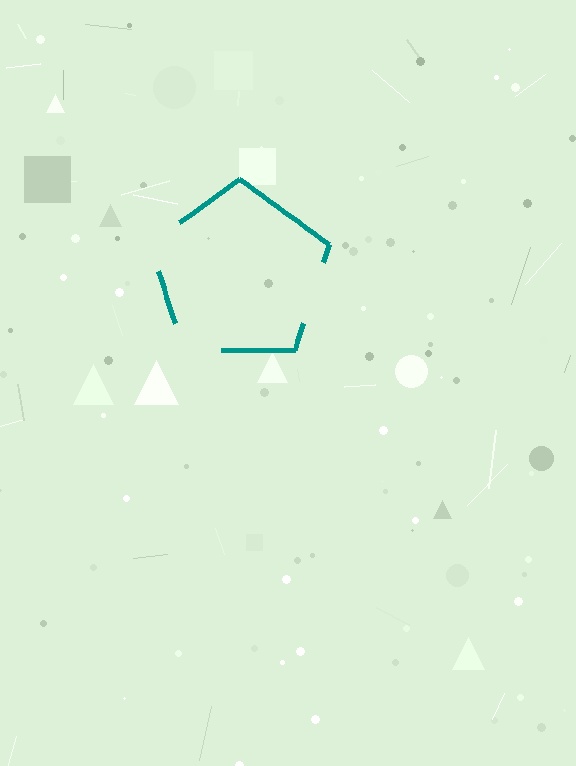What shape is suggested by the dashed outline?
The dashed outline suggests a pentagon.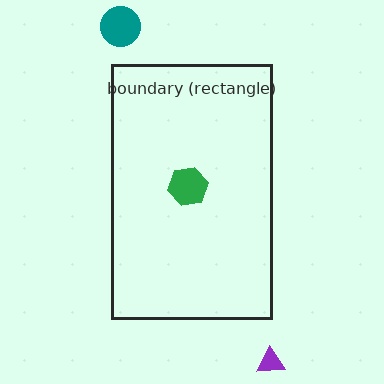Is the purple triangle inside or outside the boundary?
Outside.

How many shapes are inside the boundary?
1 inside, 2 outside.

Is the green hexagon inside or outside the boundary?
Inside.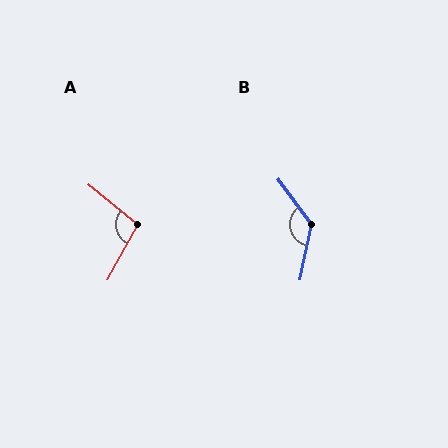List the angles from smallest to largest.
A (101°), B (132°).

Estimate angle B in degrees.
Approximately 132 degrees.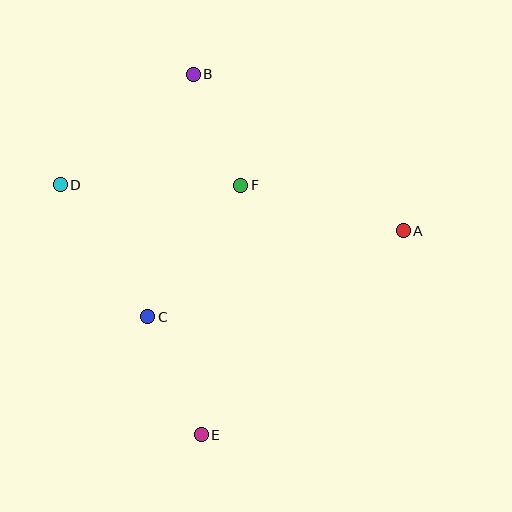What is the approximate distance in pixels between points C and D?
The distance between C and D is approximately 158 pixels.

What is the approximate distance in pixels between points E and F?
The distance between E and F is approximately 252 pixels.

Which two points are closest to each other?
Points B and F are closest to each other.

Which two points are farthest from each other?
Points B and E are farthest from each other.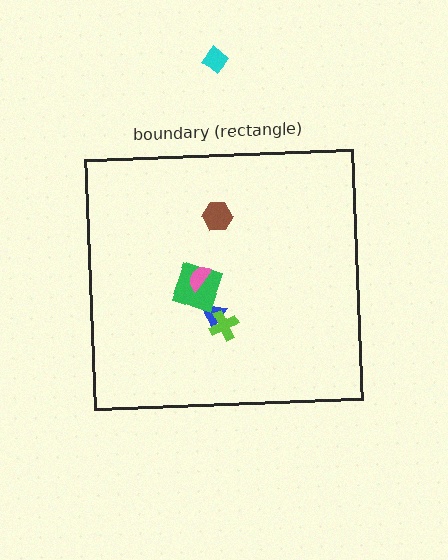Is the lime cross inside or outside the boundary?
Inside.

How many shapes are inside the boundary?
5 inside, 1 outside.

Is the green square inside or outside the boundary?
Inside.